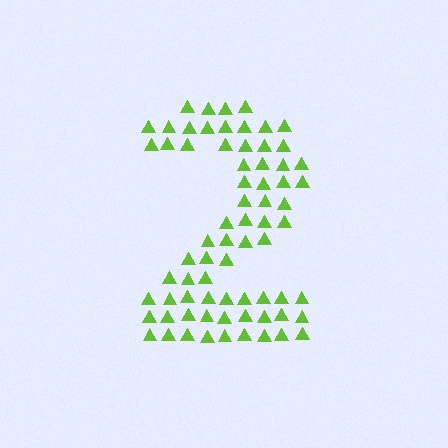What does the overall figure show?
The overall figure shows the digit 2.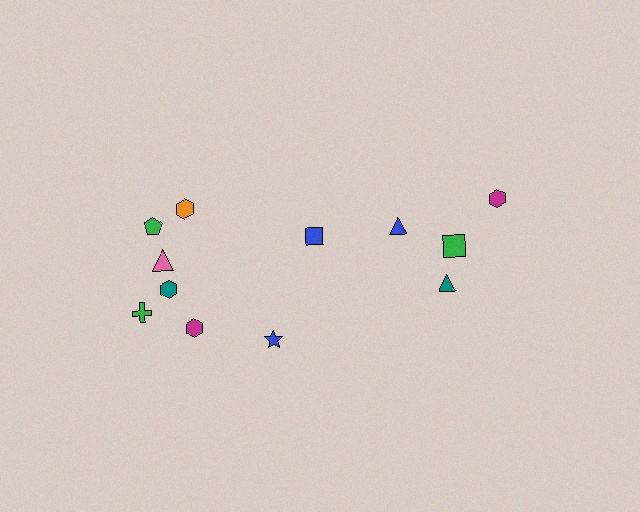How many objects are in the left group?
There are 8 objects.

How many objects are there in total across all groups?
There are 12 objects.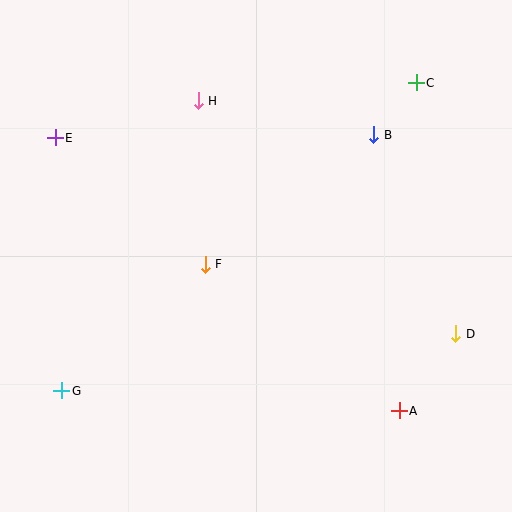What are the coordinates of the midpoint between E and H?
The midpoint between E and H is at (127, 119).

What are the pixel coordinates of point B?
Point B is at (374, 135).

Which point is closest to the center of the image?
Point F at (205, 264) is closest to the center.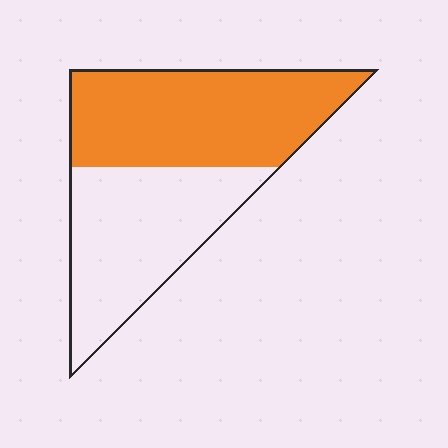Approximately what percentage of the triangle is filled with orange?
Approximately 55%.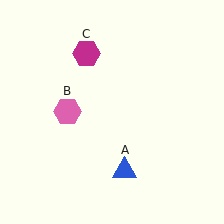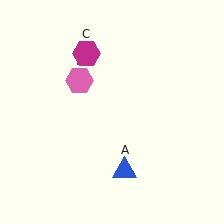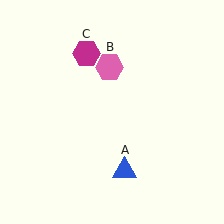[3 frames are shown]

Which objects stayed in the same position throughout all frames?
Blue triangle (object A) and magenta hexagon (object C) remained stationary.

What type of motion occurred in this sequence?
The pink hexagon (object B) rotated clockwise around the center of the scene.